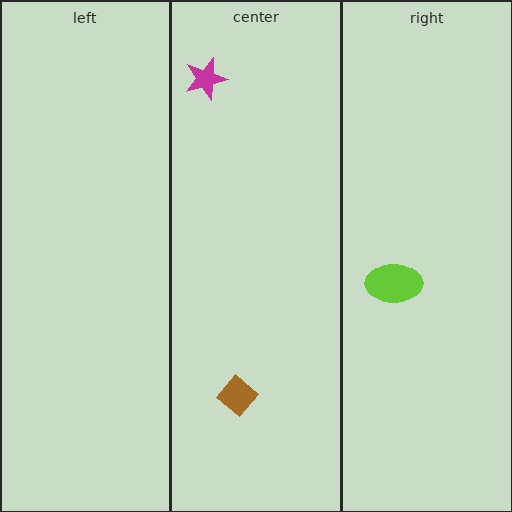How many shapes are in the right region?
1.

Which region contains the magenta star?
The center region.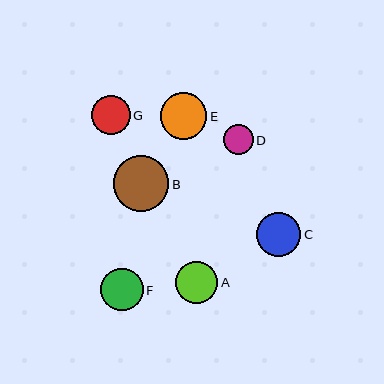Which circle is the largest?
Circle B is the largest with a size of approximately 56 pixels.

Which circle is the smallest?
Circle D is the smallest with a size of approximately 29 pixels.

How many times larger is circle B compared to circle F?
Circle B is approximately 1.3 times the size of circle F.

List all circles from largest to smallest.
From largest to smallest: B, E, C, A, F, G, D.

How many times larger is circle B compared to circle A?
Circle B is approximately 1.3 times the size of circle A.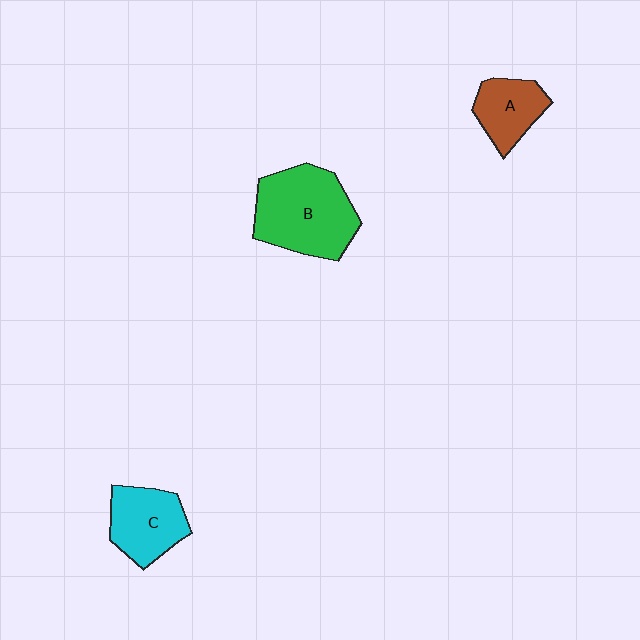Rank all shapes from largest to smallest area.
From largest to smallest: B (green), C (cyan), A (brown).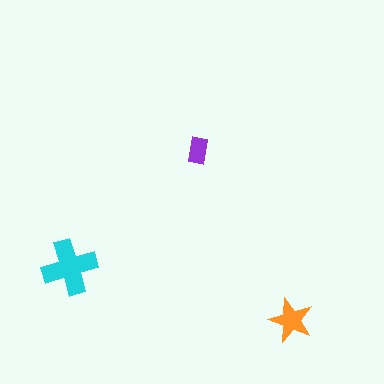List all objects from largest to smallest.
The cyan cross, the orange star, the purple rectangle.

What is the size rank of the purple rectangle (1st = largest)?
3rd.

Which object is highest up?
The purple rectangle is topmost.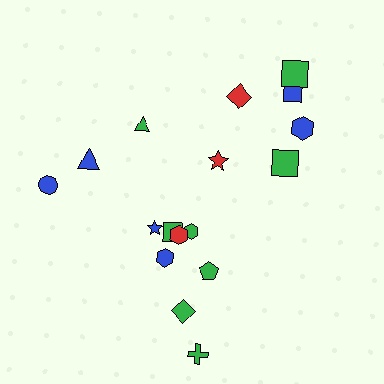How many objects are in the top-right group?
There are 6 objects.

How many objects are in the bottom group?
There are 8 objects.